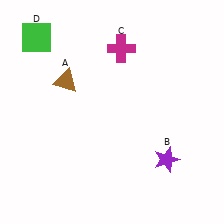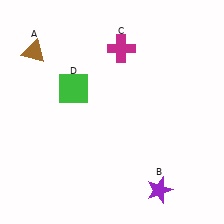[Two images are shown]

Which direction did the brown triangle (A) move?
The brown triangle (A) moved left.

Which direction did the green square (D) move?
The green square (D) moved down.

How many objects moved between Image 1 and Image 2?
3 objects moved between the two images.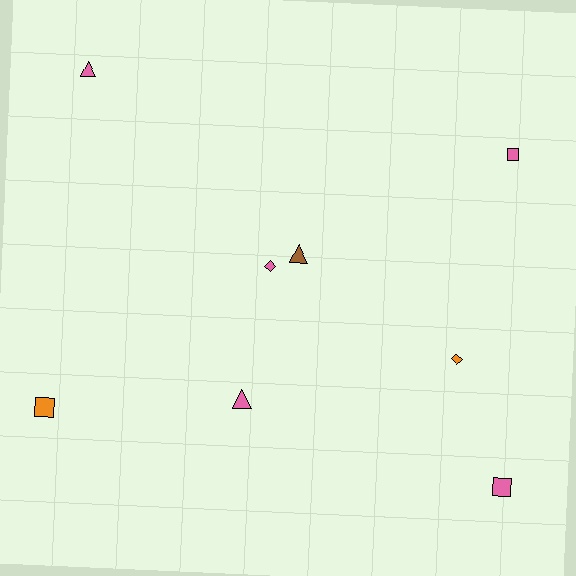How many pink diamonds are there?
There is 1 pink diamond.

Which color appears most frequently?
Pink, with 5 objects.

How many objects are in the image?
There are 8 objects.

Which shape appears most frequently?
Square, with 3 objects.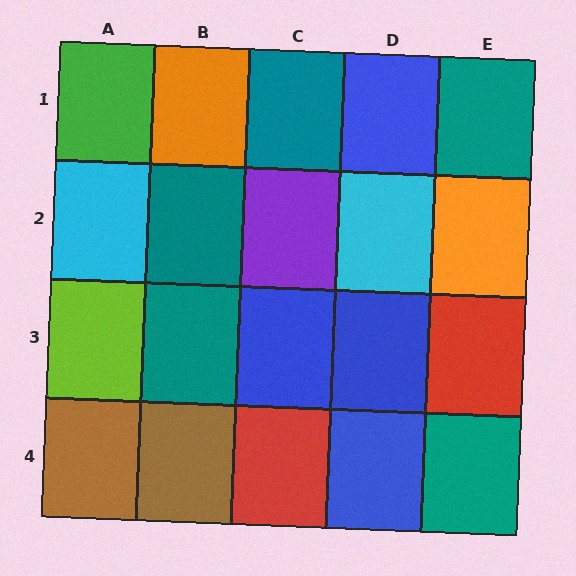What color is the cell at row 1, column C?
Teal.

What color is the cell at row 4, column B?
Brown.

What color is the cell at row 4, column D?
Blue.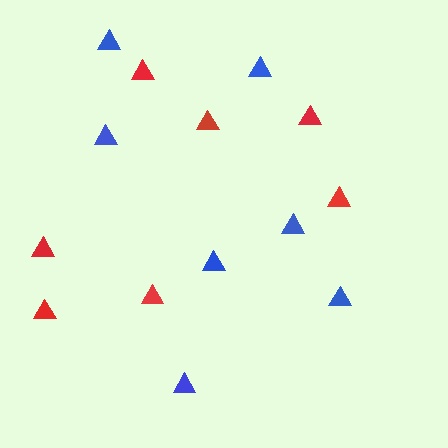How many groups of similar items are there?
There are 2 groups: one group of blue triangles (7) and one group of red triangles (7).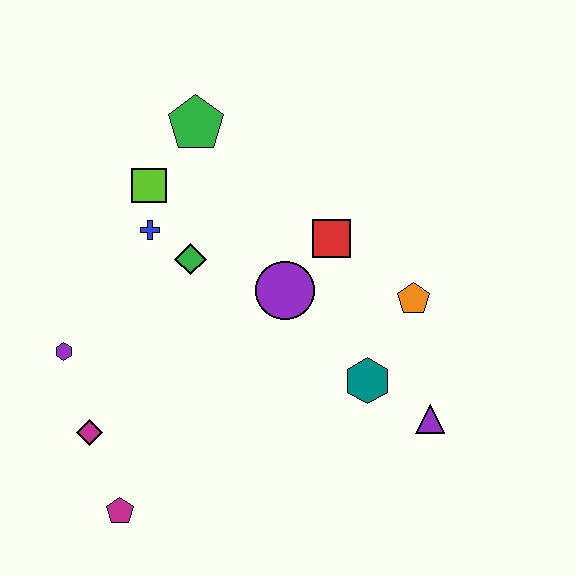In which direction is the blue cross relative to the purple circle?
The blue cross is to the left of the purple circle.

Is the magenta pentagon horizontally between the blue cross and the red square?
No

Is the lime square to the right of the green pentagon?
No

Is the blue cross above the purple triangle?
Yes